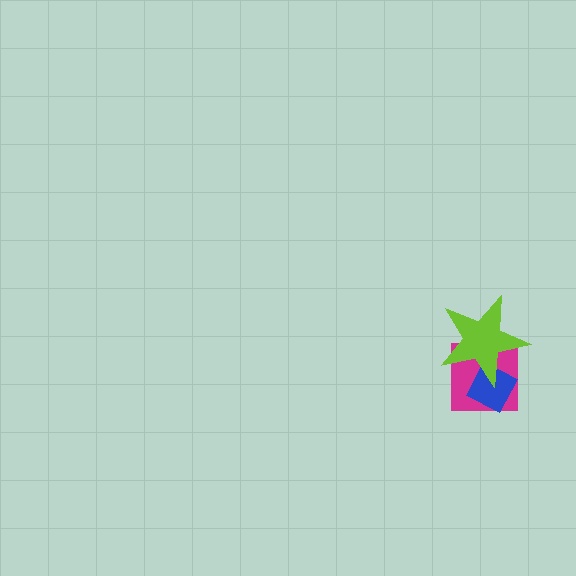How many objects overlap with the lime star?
2 objects overlap with the lime star.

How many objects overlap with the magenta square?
2 objects overlap with the magenta square.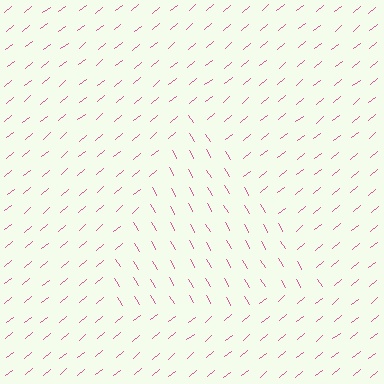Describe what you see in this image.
The image is filled with small pink line segments. A triangle region in the image has lines oriented differently from the surrounding lines, creating a visible texture boundary.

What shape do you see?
I see a triangle.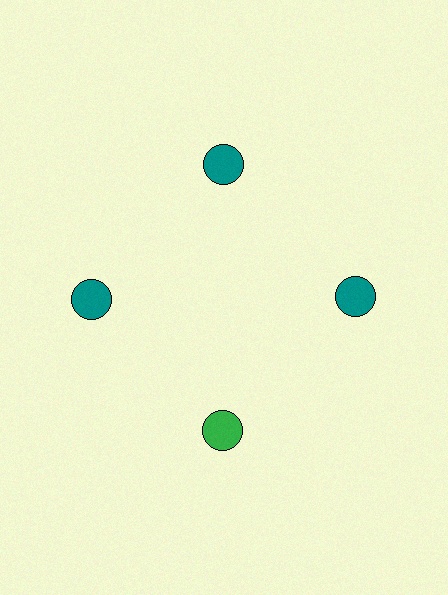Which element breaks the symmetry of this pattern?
The green circle at roughly the 6 o'clock position breaks the symmetry. All other shapes are teal circles.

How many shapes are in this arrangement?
There are 4 shapes arranged in a ring pattern.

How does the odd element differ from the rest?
It has a different color: green instead of teal.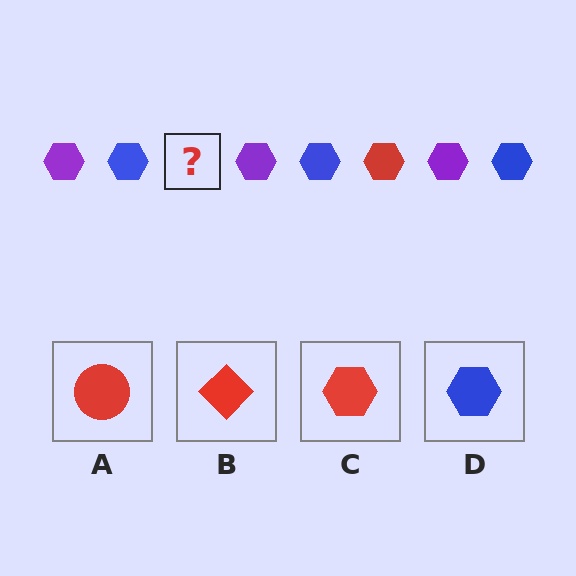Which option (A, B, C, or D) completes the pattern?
C.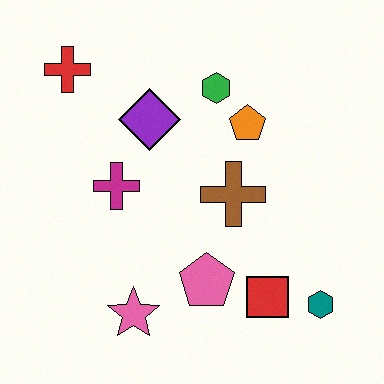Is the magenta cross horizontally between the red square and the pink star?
No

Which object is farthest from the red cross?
The teal hexagon is farthest from the red cross.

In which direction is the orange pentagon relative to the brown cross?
The orange pentagon is above the brown cross.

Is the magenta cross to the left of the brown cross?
Yes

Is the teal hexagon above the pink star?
Yes